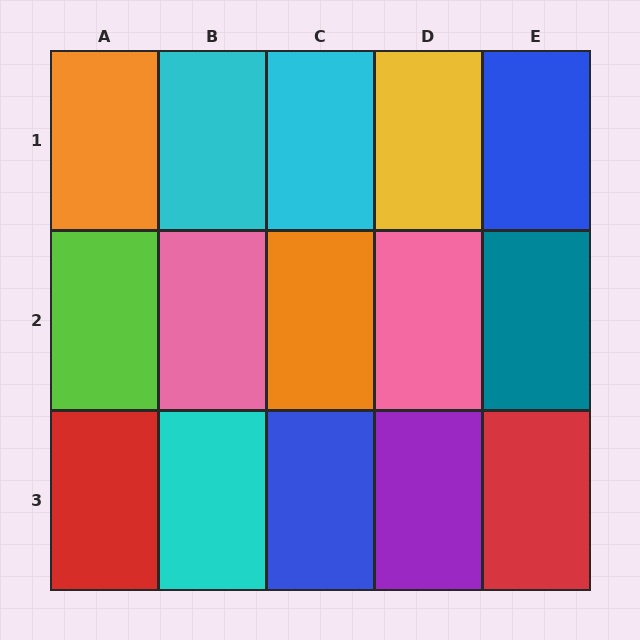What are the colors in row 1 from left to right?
Orange, cyan, cyan, yellow, blue.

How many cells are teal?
1 cell is teal.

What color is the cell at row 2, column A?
Lime.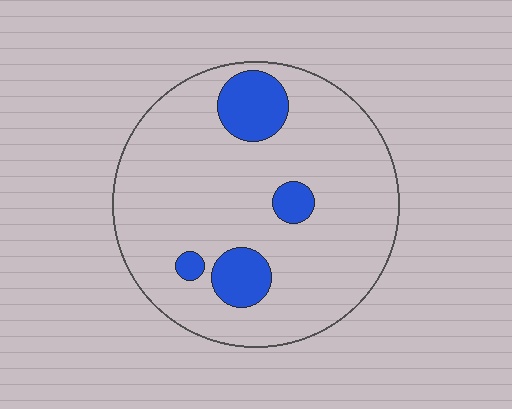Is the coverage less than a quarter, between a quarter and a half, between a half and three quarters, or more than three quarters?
Less than a quarter.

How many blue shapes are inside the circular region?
4.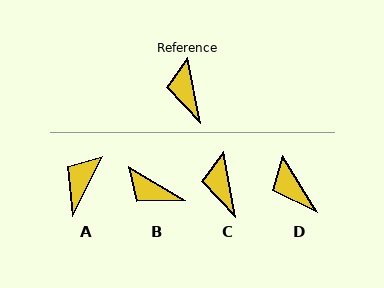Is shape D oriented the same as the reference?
No, it is off by about 21 degrees.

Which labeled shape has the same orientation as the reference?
C.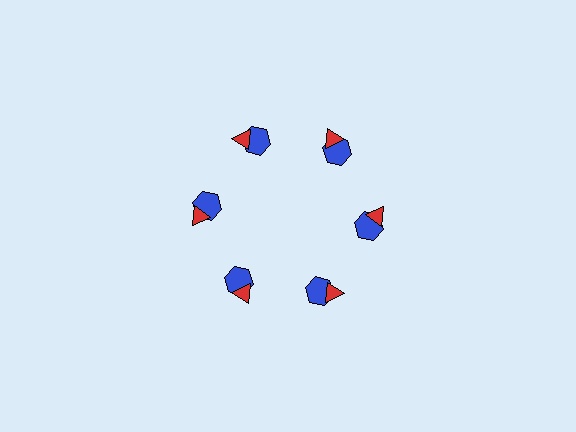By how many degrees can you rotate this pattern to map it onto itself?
The pattern maps onto itself every 60 degrees of rotation.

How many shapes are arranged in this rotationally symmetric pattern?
There are 12 shapes, arranged in 6 groups of 2.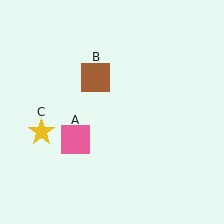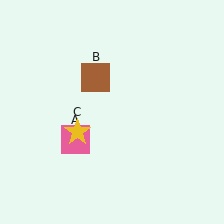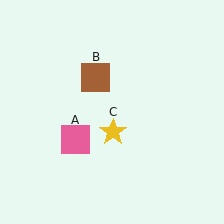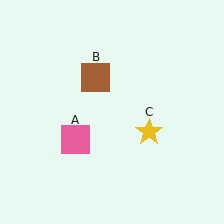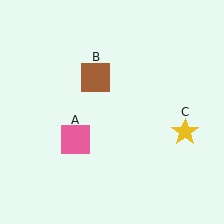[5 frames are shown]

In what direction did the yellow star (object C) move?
The yellow star (object C) moved right.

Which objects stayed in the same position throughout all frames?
Pink square (object A) and brown square (object B) remained stationary.